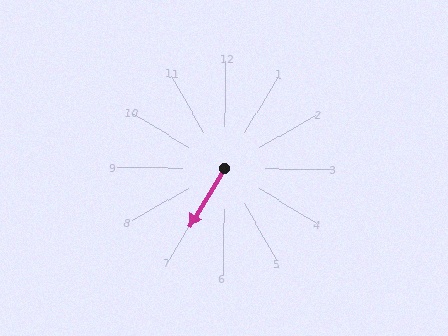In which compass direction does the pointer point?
Southwest.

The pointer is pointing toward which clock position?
Roughly 7 o'clock.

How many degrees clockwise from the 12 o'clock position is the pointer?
Approximately 211 degrees.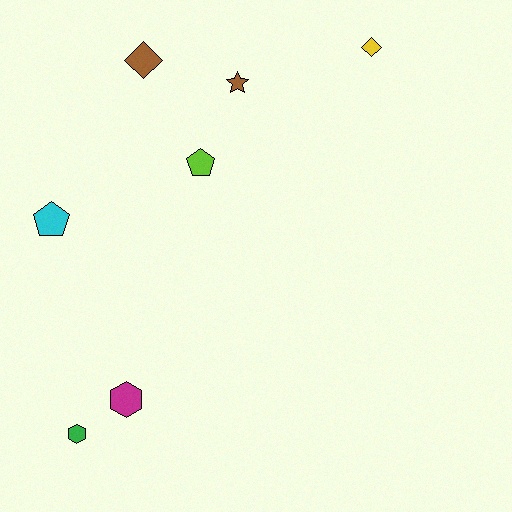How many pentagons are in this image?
There are 2 pentagons.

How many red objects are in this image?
There are no red objects.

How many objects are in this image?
There are 7 objects.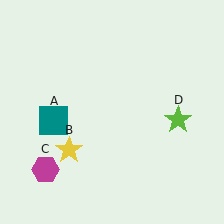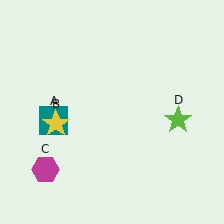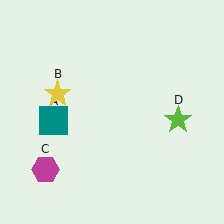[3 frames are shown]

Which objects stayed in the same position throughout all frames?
Teal square (object A) and magenta hexagon (object C) and lime star (object D) remained stationary.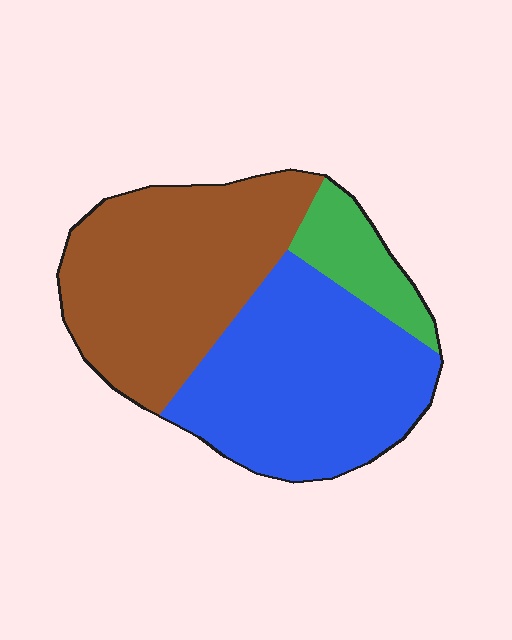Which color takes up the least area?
Green, at roughly 10%.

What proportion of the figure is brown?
Brown takes up between a quarter and a half of the figure.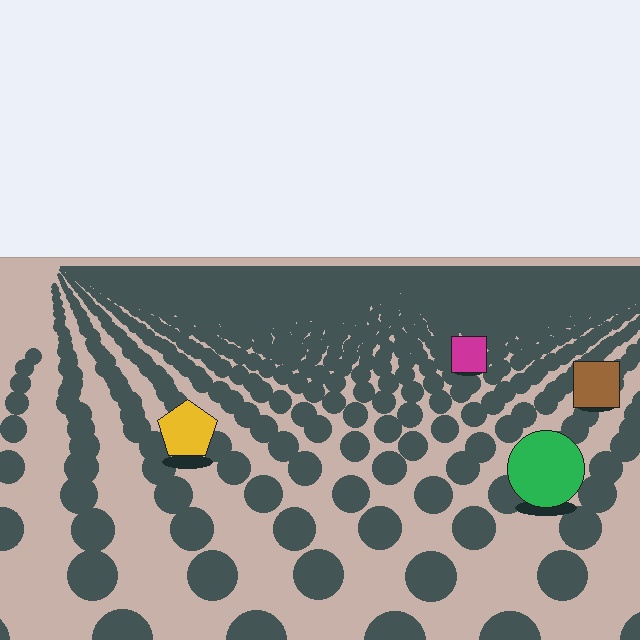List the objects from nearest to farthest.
From nearest to farthest: the green circle, the yellow pentagon, the brown square, the magenta square.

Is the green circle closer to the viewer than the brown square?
Yes. The green circle is closer — you can tell from the texture gradient: the ground texture is coarser near it.